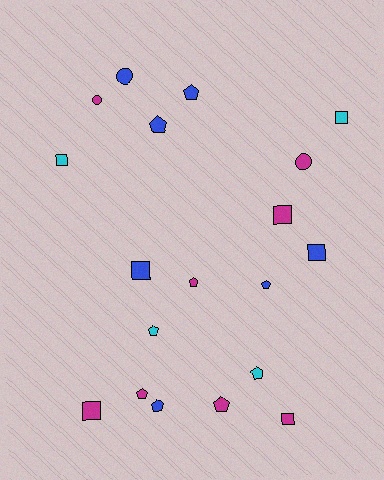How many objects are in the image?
There are 19 objects.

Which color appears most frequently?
Magenta, with 8 objects.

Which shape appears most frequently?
Pentagon, with 9 objects.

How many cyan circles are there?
There are no cyan circles.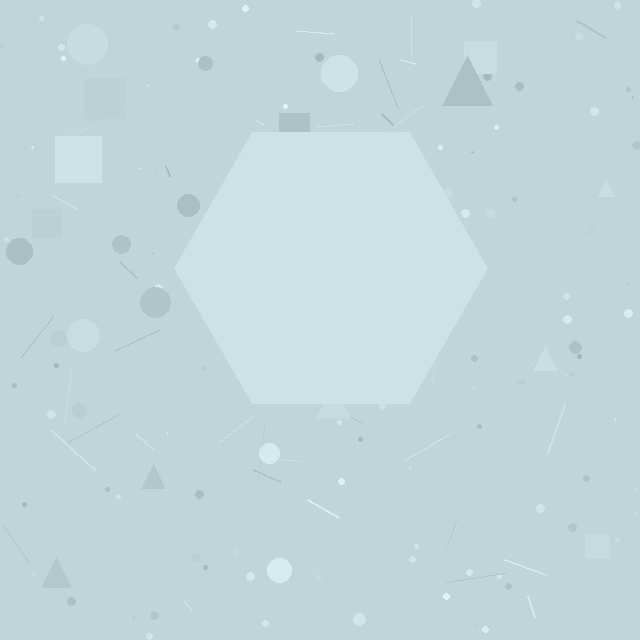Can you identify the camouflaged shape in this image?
The camouflaged shape is a hexagon.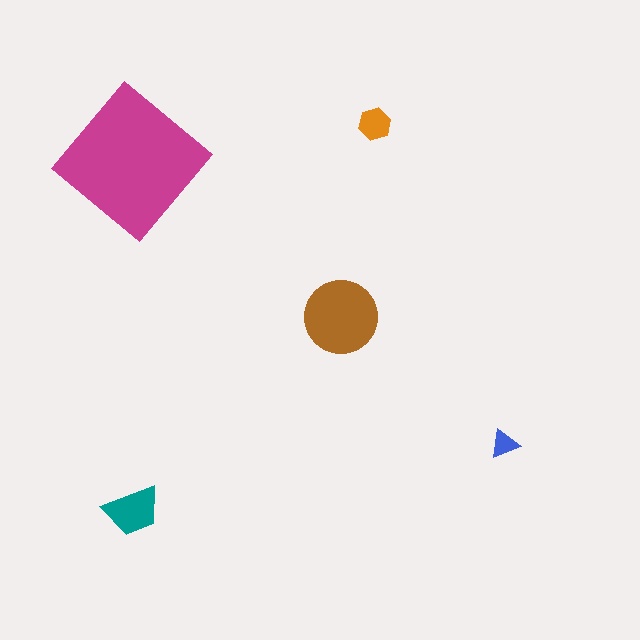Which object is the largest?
The magenta diamond.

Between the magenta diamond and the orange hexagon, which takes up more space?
The magenta diamond.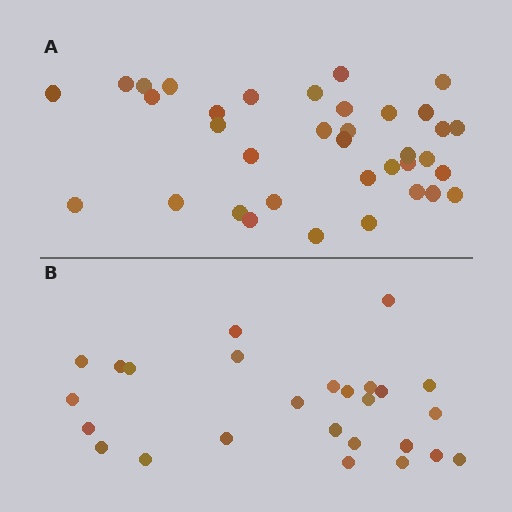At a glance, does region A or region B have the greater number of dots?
Region A (the top region) has more dots.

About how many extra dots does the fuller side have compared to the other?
Region A has roughly 10 or so more dots than region B.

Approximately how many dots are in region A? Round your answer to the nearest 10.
About 40 dots. (The exact count is 36, which rounds to 40.)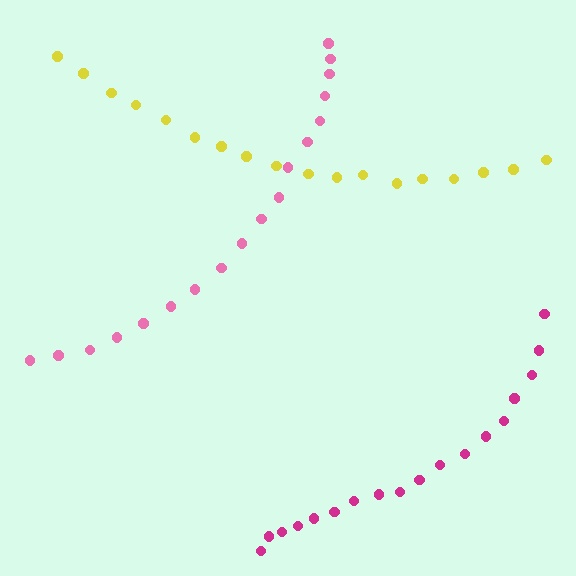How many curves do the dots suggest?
There are 3 distinct paths.